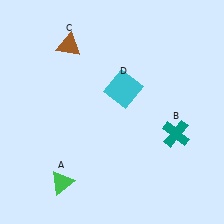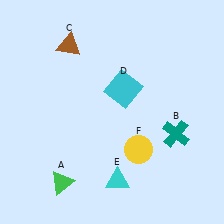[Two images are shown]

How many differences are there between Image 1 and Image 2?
There are 2 differences between the two images.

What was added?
A cyan triangle (E), a yellow circle (F) were added in Image 2.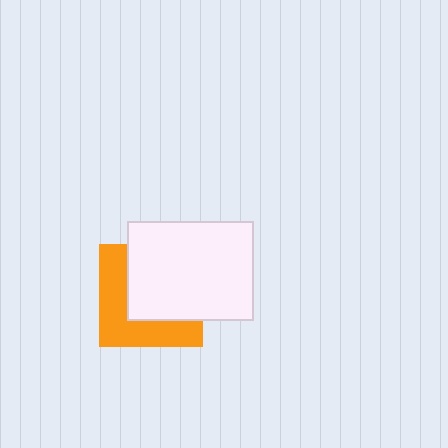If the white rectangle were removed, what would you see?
You would see the complete orange square.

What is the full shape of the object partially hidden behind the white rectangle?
The partially hidden object is an orange square.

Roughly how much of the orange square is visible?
About half of it is visible (roughly 45%).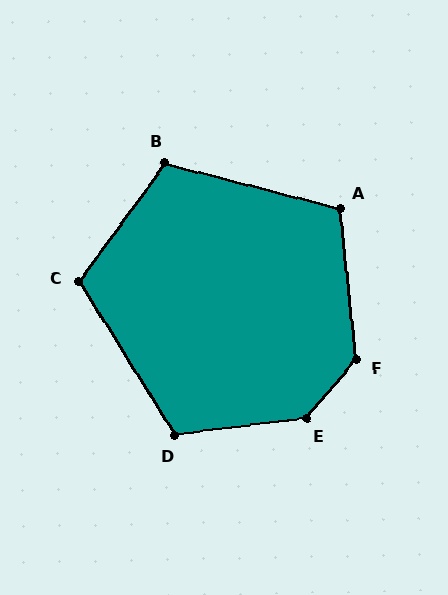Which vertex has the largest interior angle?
E, at approximately 138 degrees.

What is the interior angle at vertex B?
Approximately 112 degrees (obtuse).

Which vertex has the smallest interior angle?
A, at approximately 111 degrees.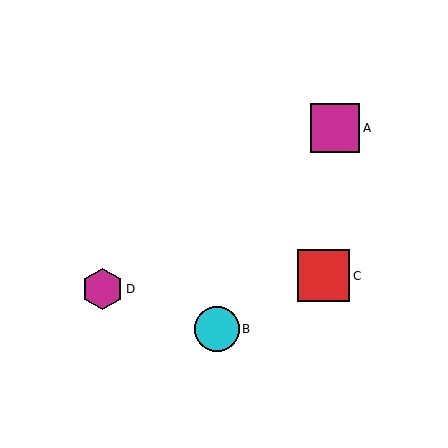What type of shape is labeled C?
Shape C is a red square.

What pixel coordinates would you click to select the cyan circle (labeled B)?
Click at (217, 329) to select the cyan circle B.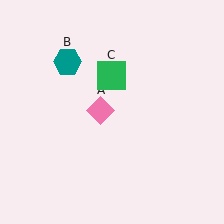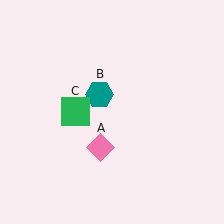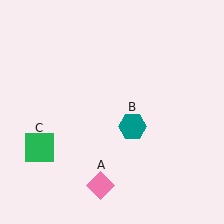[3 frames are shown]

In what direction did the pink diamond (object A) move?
The pink diamond (object A) moved down.